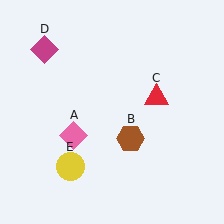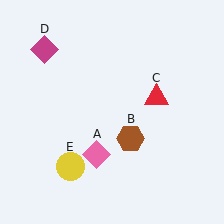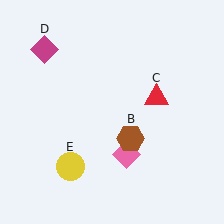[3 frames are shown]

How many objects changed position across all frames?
1 object changed position: pink diamond (object A).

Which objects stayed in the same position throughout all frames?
Brown hexagon (object B) and red triangle (object C) and magenta diamond (object D) and yellow circle (object E) remained stationary.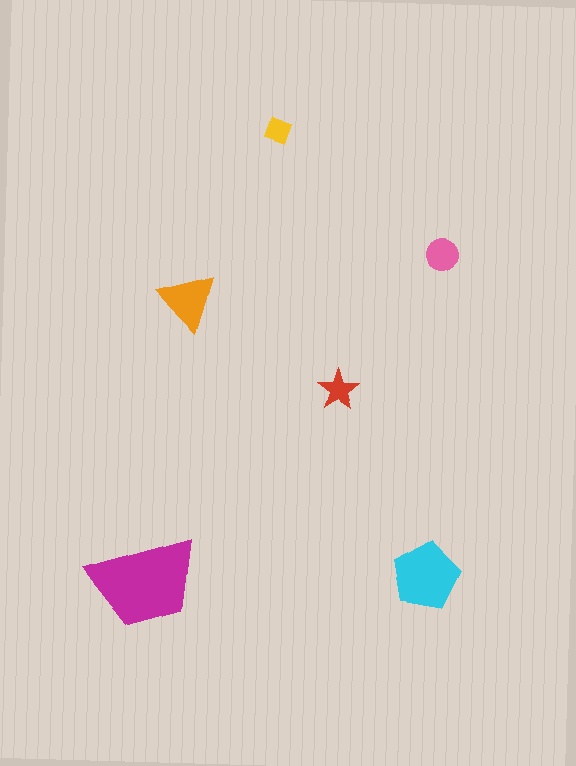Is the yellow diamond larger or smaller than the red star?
Smaller.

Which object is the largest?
The magenta trapezoid.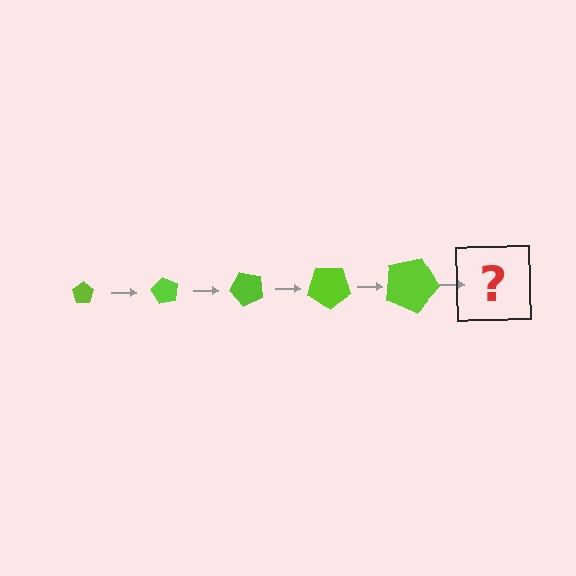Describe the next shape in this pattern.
It should be a pentagon, larger than the previous one and rotated 300 degrees from the start.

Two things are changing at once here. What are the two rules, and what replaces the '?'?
The two rules are that the pentagon grows larger each step and it rotates 60 degrees each step. The '?' should be a pentagon, larger than the previous one and rotated 300 degrees from the start.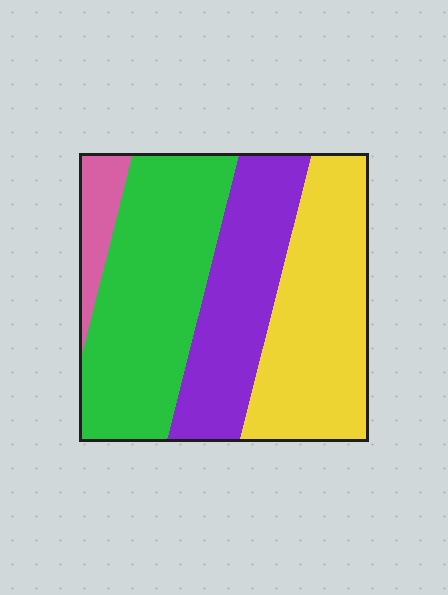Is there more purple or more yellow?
Yellow.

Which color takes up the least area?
Pink, at roughly 5%.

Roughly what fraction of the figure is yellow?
Yellow covers 32% of the figure.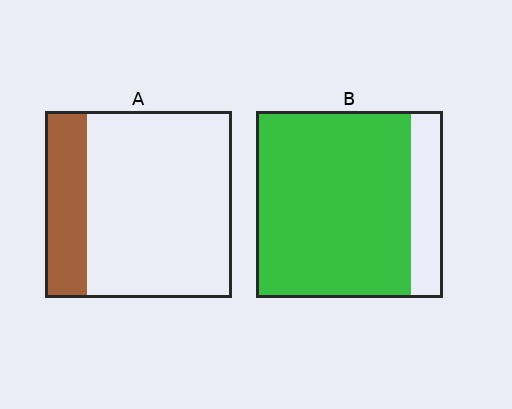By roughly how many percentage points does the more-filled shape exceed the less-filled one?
By roughly 60 percentage points (B over A).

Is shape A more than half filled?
No.